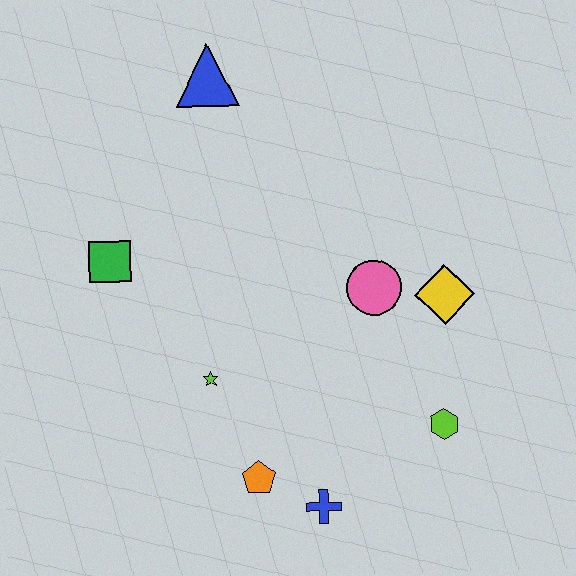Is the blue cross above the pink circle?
No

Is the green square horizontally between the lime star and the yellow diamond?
No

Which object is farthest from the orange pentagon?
The blue triangle is farthest from the orange pentagon.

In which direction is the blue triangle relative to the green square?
The blue triangle is above the green square.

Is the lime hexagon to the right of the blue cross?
Yes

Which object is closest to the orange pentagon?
The blue cross is closest to the orange pentagon.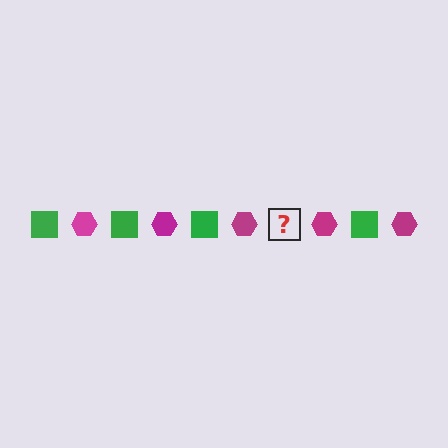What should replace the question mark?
The question mark should be replaced with a green square.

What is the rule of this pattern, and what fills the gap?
The rule is that the pattern alternates between green square and magenta hexagon. The gap should be filled with a green square.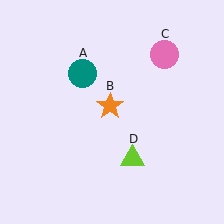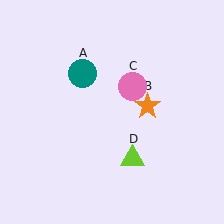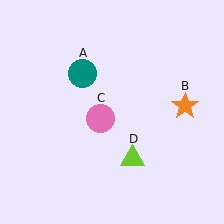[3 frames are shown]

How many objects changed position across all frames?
2 objects changed position: orange star (object B), pink circle (object C).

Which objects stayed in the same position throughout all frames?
Teal circle (object A) and lime triangle (object D) remained stationary.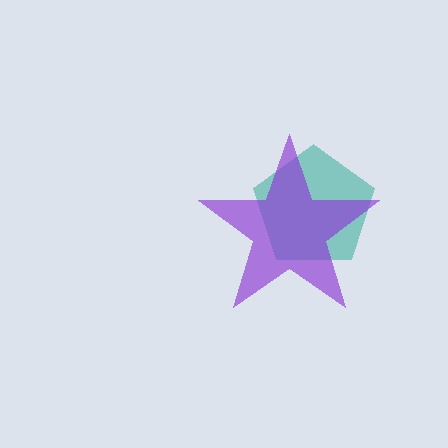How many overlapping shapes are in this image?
There are 2 overlapping shapes in the image.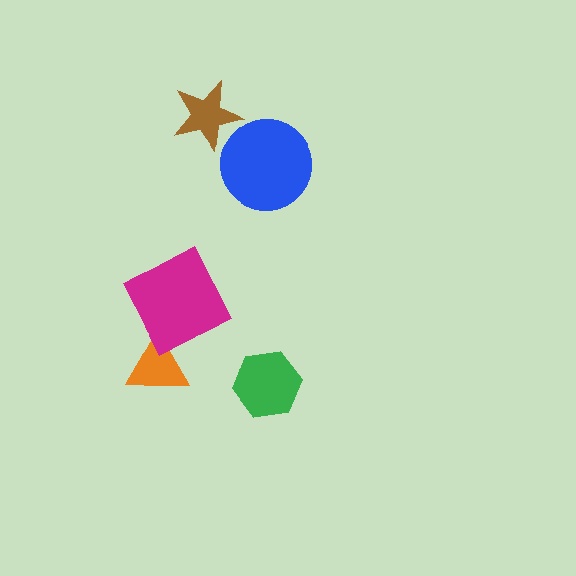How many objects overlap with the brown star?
0 objects overlap with the brown star.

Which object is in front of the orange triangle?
The magenta square is in front of the orange triangle.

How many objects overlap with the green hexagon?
0 objects overlap with the green hexagon.